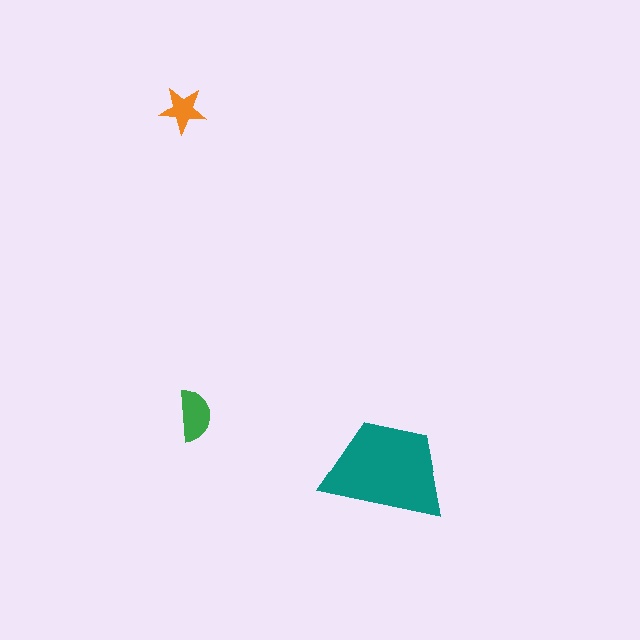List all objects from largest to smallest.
The teal trapezoid, the green semicircle, the orange star.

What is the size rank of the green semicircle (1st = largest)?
2nd.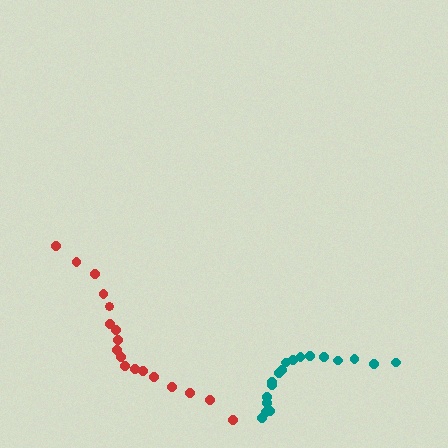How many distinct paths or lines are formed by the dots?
There are 2 distinct paths.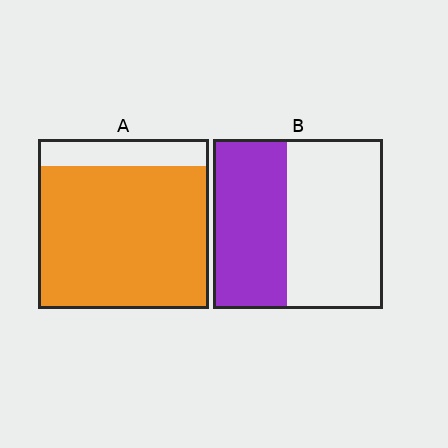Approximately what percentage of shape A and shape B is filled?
A is approximately 85% and B is approximately 45%.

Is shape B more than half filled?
No.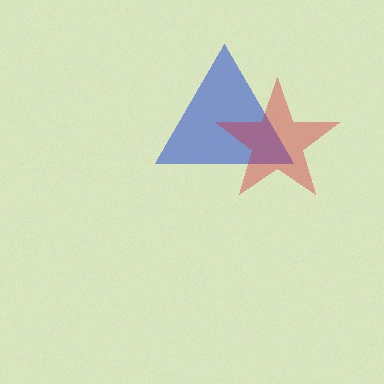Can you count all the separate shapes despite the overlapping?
Yes, there are 2 separate shapes.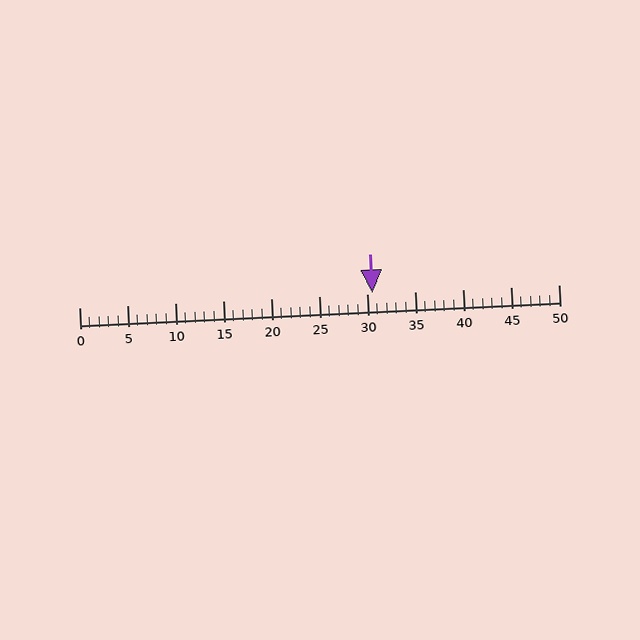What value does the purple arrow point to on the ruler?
The purple arrow points to approximately 31.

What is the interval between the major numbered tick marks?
The major tick marks are spaced 5 units apart.